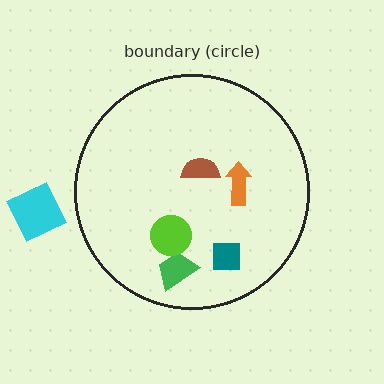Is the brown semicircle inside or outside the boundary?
Inside.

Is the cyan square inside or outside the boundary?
Outside.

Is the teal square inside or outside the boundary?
Inside.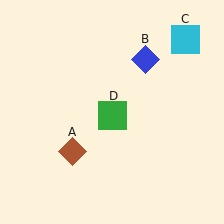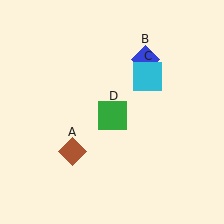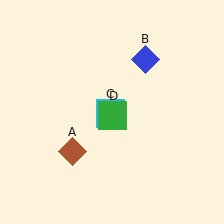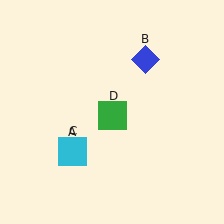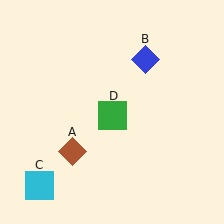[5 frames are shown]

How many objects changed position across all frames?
1 object changed position: cyan square (object C).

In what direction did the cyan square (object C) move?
The cyan square (object C) moved down and to the left.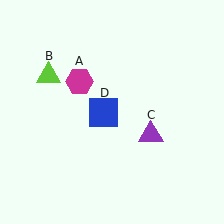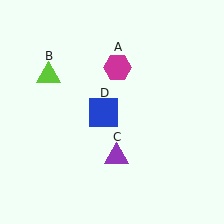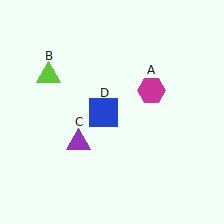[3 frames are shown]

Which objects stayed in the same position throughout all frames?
Lime triangle (object B) and blue square (object D) remained stationary.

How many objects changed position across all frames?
2 objects changed position: magenta hexagon (object A), purple triangle (object C).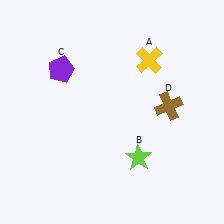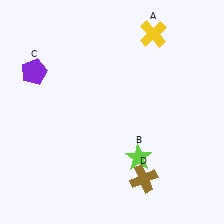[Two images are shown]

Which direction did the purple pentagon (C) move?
The purple pentagon (C) moved left.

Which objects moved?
The objects that moved are: the yellow cross (A), the purple pentagon (C), the brown cross (D).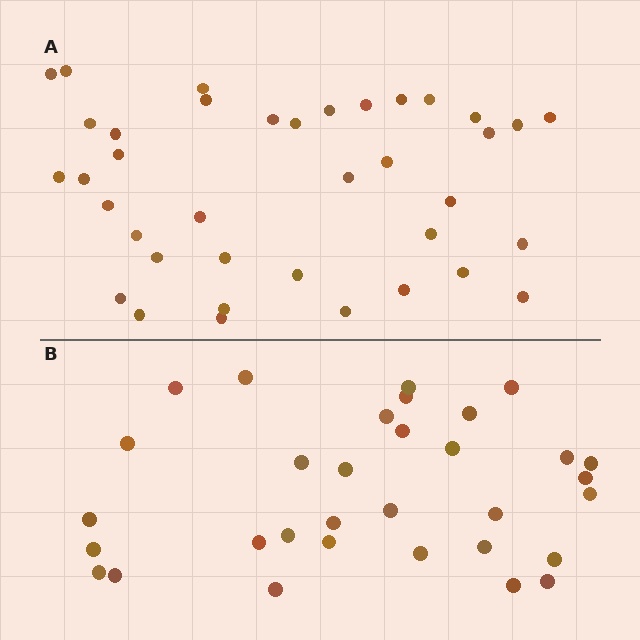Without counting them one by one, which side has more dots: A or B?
Region A (the top region) has more dots.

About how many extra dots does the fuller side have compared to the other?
Region A has about 6 more dots than region B.